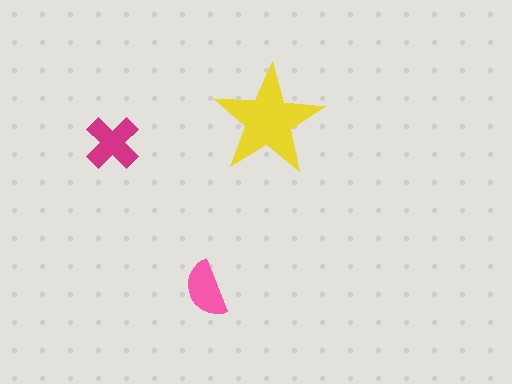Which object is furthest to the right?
The yellow star is rightmost.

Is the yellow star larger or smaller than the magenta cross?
Larger.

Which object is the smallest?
The pink semicircle.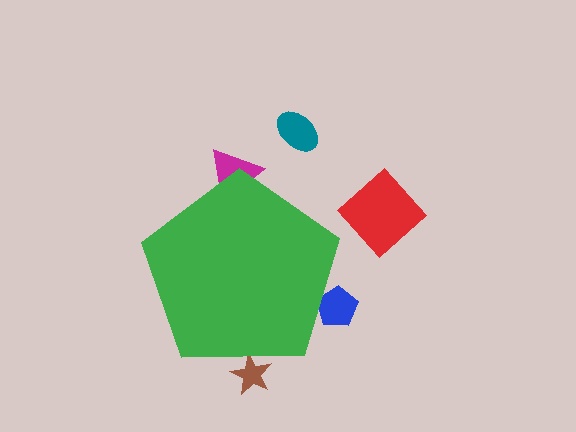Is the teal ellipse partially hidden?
No, the teal ellipse is fully visible.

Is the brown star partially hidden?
Yes, the brown star is partially hidden behind the green pentagon.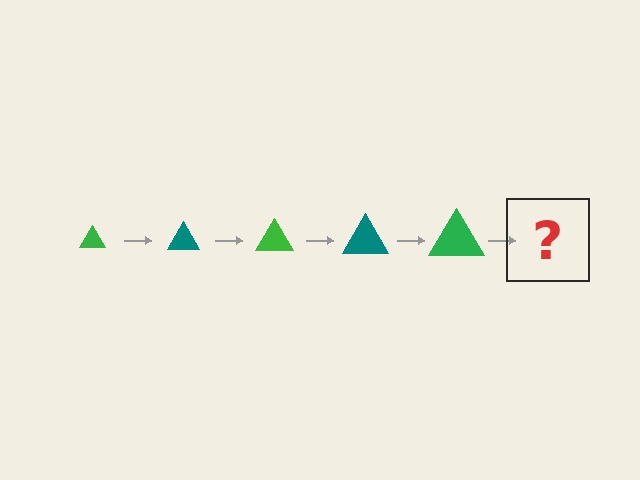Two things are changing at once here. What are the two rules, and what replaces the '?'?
The two rules are that the triangle grows larger each step and the color cycles through green and teal. The '?' should be a teal triangle, larger than the previous one.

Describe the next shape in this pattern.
It should be a teal triangle, larger than the previous one.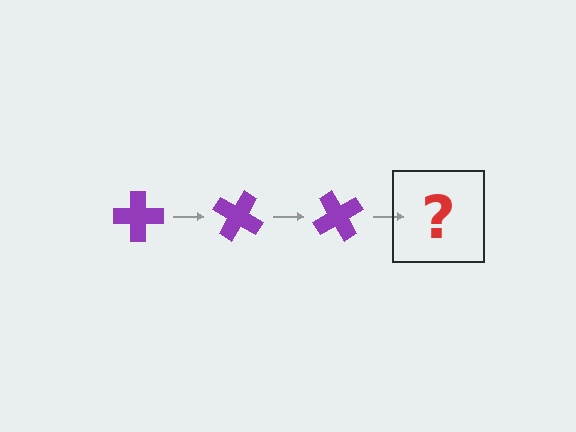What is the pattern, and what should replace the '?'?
The pattern is that the cross rotates 30 degrees each step. The '?' should be a purple cross rotated 90 degrees.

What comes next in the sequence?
The next element should be a purple cross rotated 90 degrees.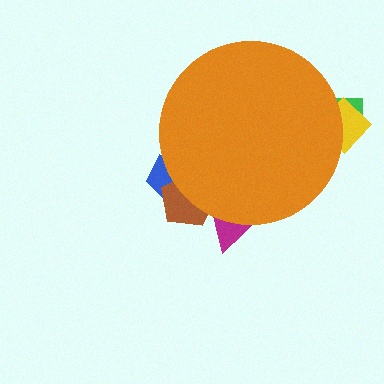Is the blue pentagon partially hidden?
Yes, the blue pentagon is partially hidden behind the orange circle.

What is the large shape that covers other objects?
An orange circle.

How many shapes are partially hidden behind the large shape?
5 shapes are partially hidden.